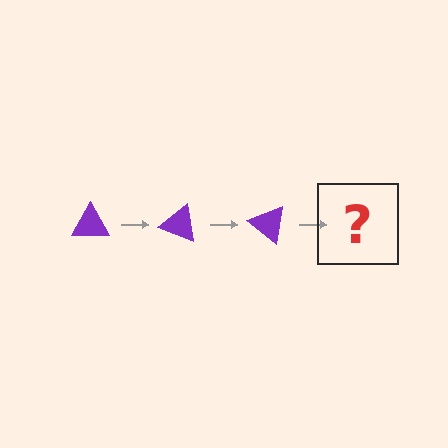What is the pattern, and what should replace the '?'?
The pattern is that the triangle rotates 20 degrees each step. The '?' should be a purple triangle rotated 60 degrees.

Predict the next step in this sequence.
The next step is a purple triangle rotated 60 degrees.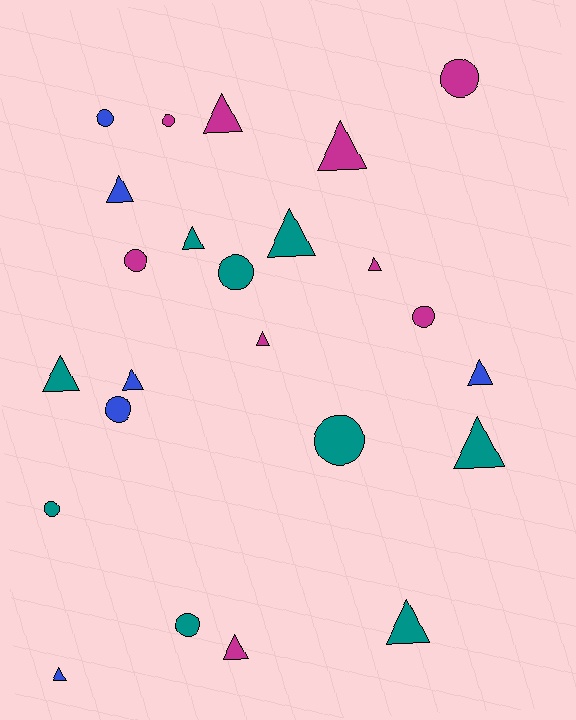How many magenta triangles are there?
There are 5 magenta triangles.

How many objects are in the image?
There are 24 objects.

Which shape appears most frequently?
Triangle, with 14 objects.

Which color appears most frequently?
Magenta, with 9 objects.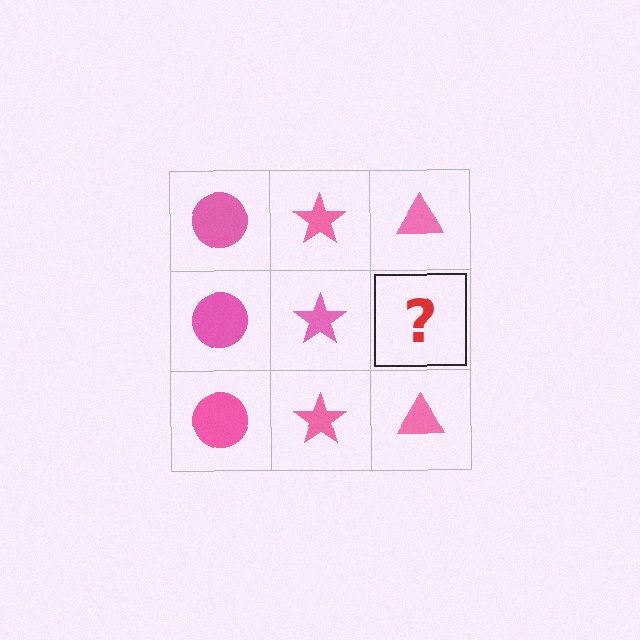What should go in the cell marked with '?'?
The missing cell should contain a pink triangle.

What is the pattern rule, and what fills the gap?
The rule is that each column has a consistent shape. The gap should be filled with a pink triangle.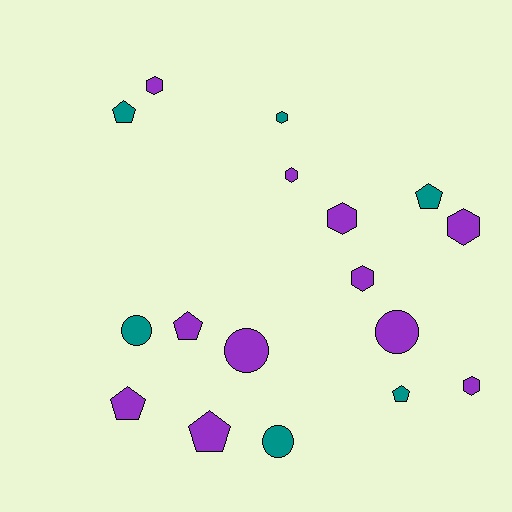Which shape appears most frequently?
Hexagon, with 7 objects.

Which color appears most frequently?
Purple, with 11 objects.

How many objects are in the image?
There are 17 objects.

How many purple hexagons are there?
There are 6 purple hexagons.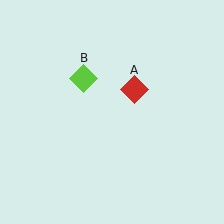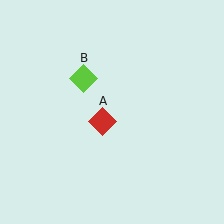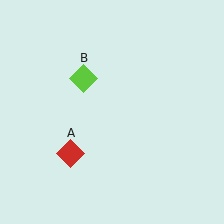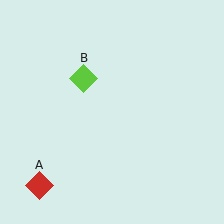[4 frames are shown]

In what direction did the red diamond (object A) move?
The red diamond (object A) moved down and to the left.